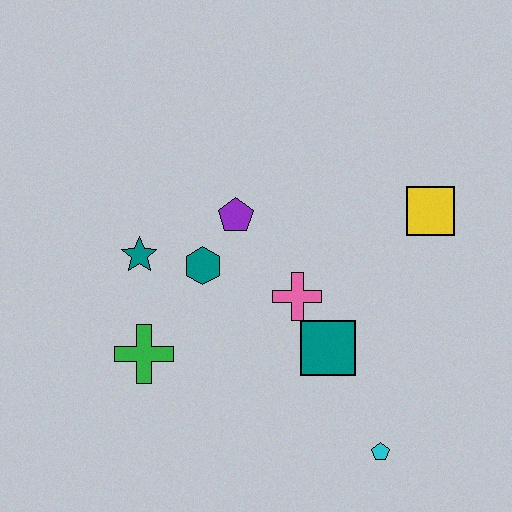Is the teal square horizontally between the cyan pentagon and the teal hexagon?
Yes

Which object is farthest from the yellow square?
The green cross is farthest from the yellow square.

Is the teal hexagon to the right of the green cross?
Yes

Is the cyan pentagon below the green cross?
Yes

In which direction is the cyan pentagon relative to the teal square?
The cyan pentagon is below the teal square.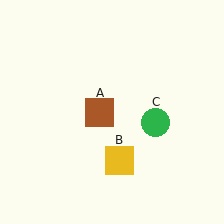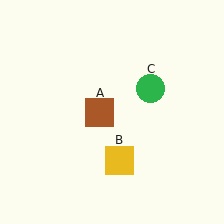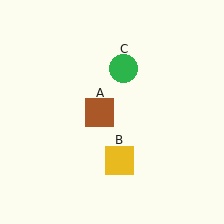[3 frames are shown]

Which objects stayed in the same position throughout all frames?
Brown square (object A) and yellow square (object B) remained stationary.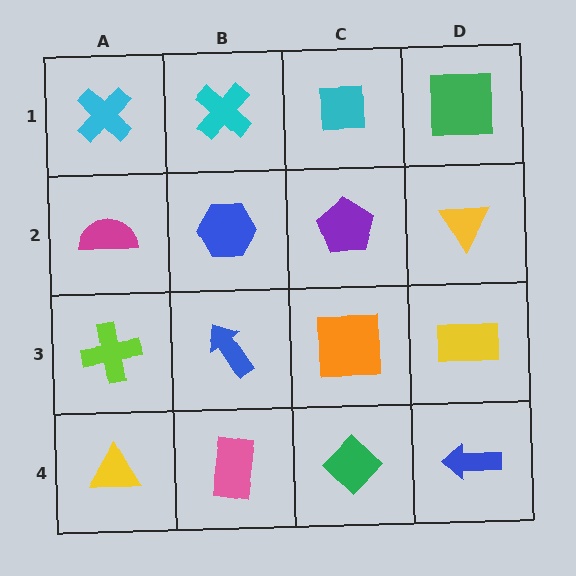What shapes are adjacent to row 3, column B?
A blue hexagon (row 2, column B), a pink rectangle (row 4, column B), a lime cross (row 3, column A), an orange square (row 3, column C).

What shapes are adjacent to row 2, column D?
A green square (row 1, column D), a yellow rectangle (row 3, column D), a purple pentagon (row 2, column C).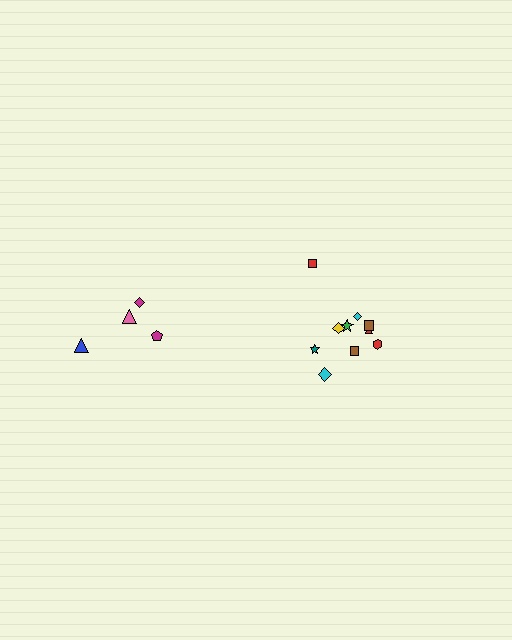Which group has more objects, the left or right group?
The right group.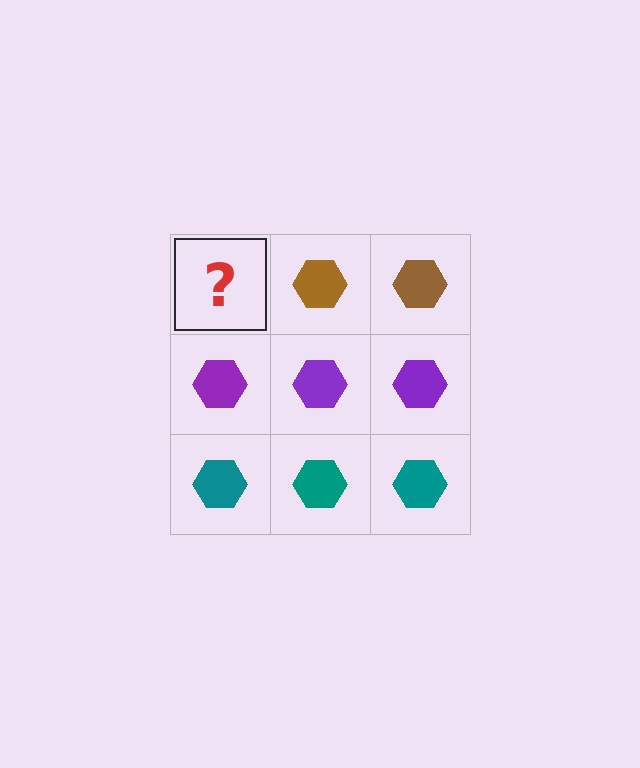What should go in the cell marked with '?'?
The missing cell should contain a brown hexagon.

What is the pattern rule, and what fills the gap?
The rule is that each row has a consistent color. The gap should be filled with a brown hexagon.